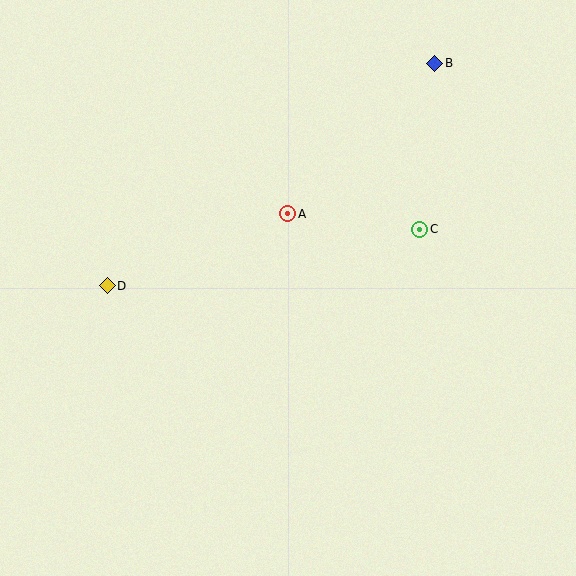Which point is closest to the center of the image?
Point A at (288, 214) is closest to the center.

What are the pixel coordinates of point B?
Point B is at (435, 63).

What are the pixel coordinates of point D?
Point D is at (107, 286).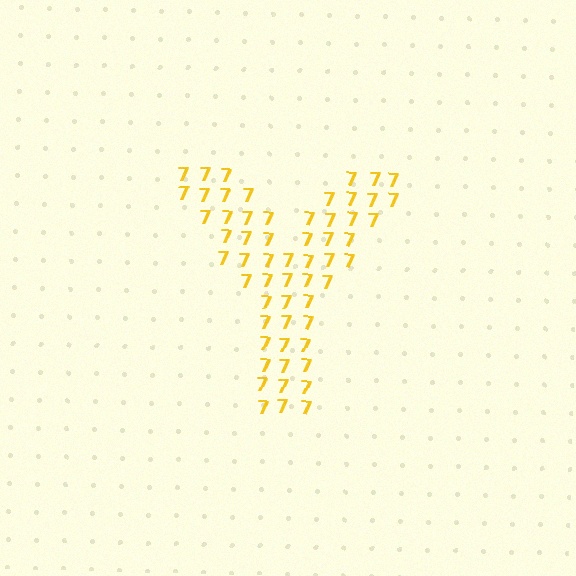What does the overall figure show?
The overall figure shows the letter Y.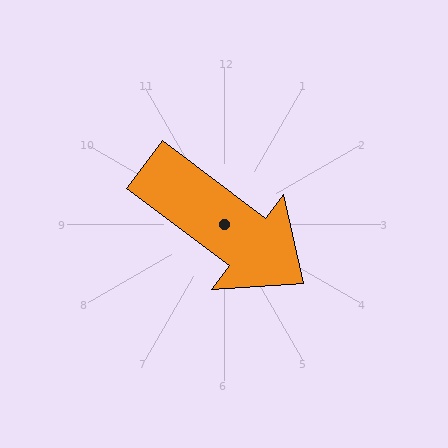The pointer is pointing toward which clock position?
Roughly 4 o'clock.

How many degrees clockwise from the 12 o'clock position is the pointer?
Approximately 127 degrees.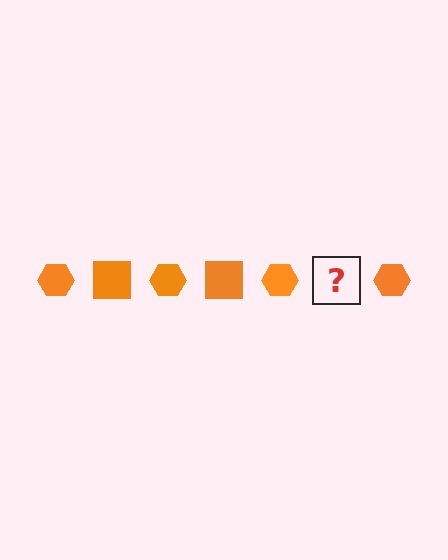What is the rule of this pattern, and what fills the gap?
The rule is that the pattern cycles through hexagon, square shapes in orange. The gap should be filled with an orange square.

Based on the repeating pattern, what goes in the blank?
The blank should be an orange square.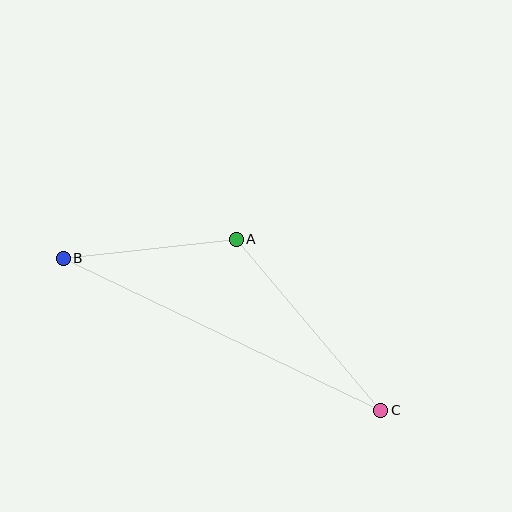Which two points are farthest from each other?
Points B and C are farthest from each other.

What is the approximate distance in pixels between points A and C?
The distance between A and C is approximately 224 pixels.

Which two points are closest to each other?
Points A and B are closest to each other.